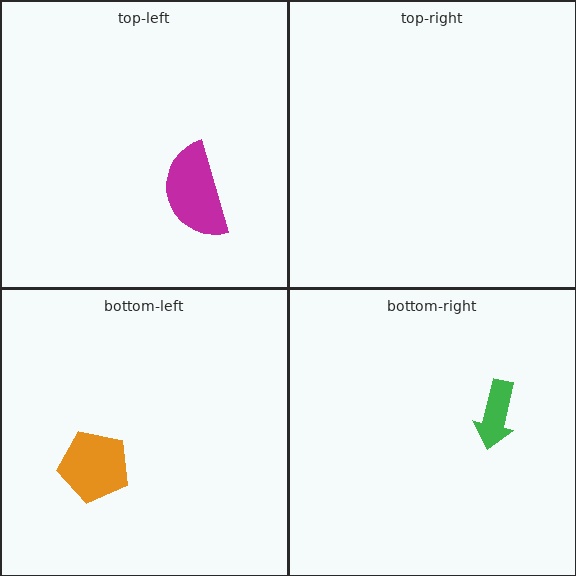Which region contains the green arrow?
The bottom-right region.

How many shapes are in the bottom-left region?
1.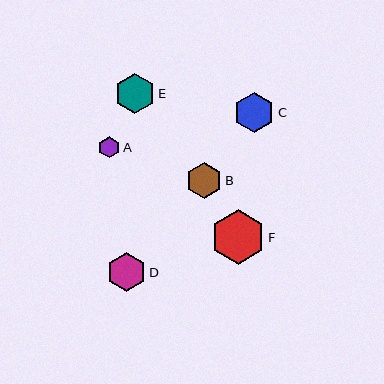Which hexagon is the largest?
Hexagon F is the largest with a size of approximately 54 pixels.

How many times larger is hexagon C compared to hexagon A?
Hexagon C is approximately 1.9 times the size of hexagon A.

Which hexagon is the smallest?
Hexagon A is the smallest with a size of approximately 21 pixels.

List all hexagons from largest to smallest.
From largest to smallest: F, C, E, D, B, A.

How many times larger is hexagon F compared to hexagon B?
Hexagon F is approximately 1.5 times the size of hexagon B.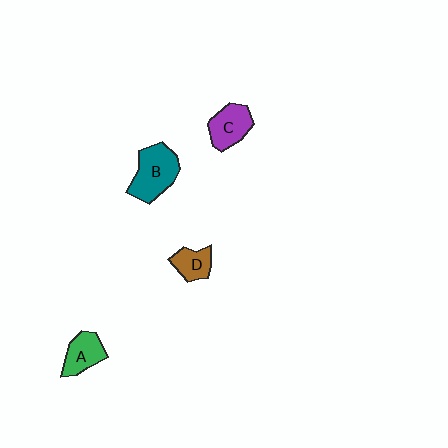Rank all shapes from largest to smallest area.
From largest to smallest: B (teal), C (purple), A (green), D (brown).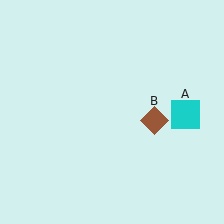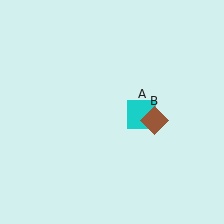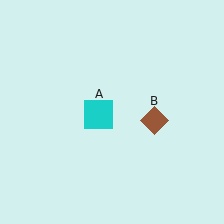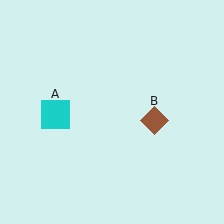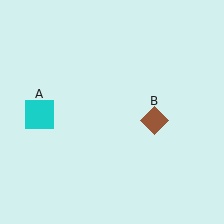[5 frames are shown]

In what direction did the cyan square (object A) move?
The cyan square (object A) moved left.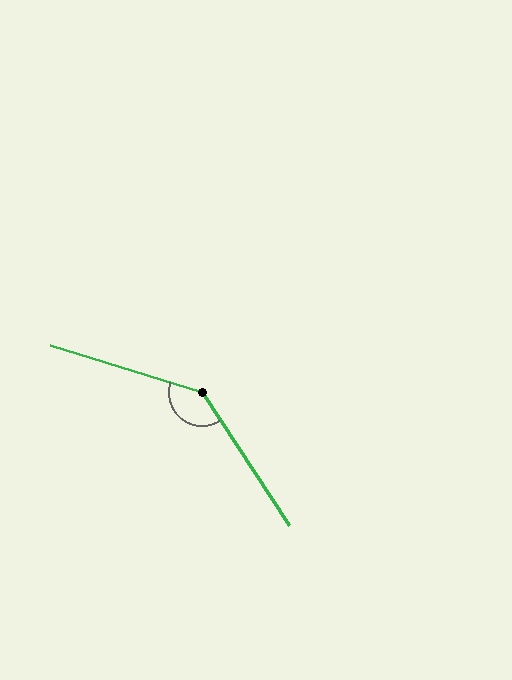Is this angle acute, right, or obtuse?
It is obtuse.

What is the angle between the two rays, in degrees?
Approximately 141 degrees.